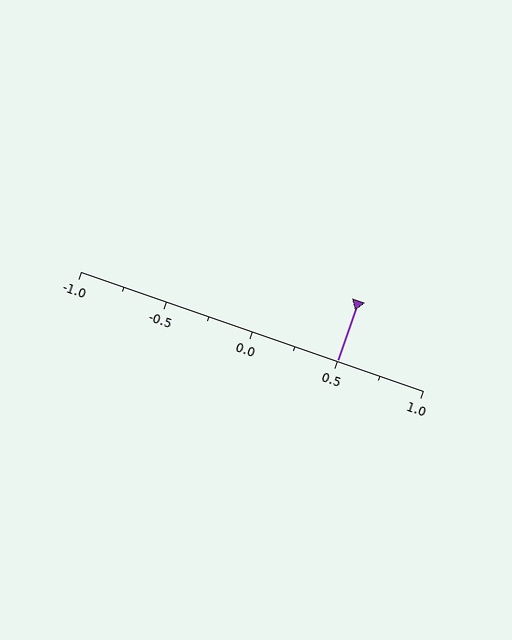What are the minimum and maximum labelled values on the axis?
The axis runs from -1.0 to 1.0.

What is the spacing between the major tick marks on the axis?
The major ticks are spaced 0.5 apart.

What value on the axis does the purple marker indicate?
The marker indicates approximately 0.5.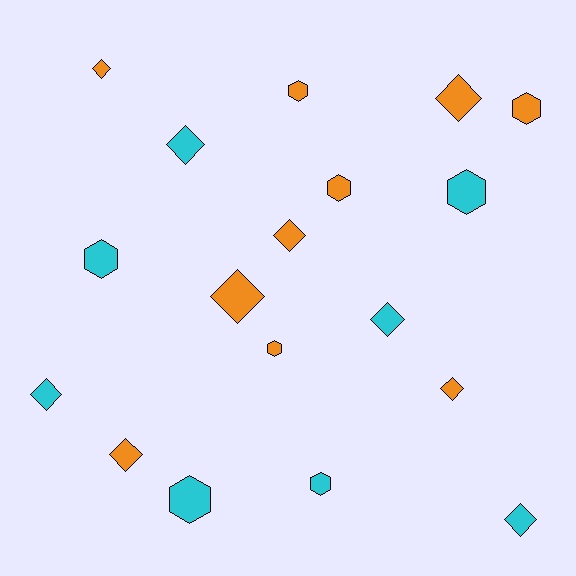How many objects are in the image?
There are 18 objects.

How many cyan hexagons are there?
There are 4 cyan hexagons.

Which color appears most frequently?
Orange, with 10 objects.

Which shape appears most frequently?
Diamond, with 10 objects.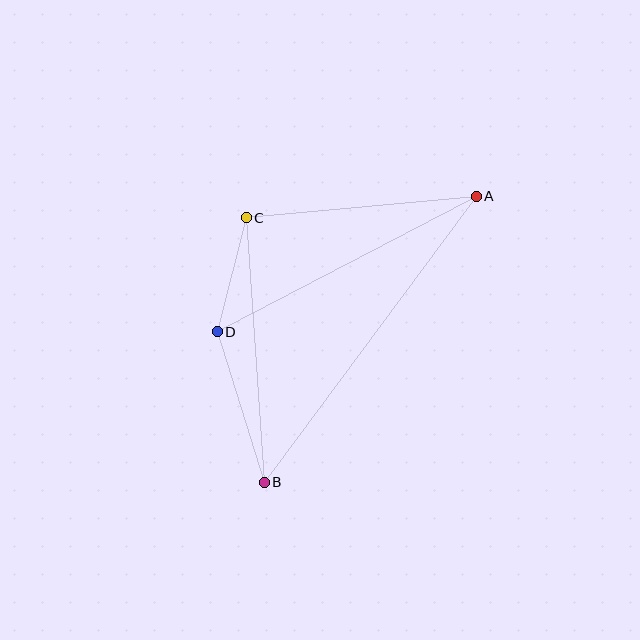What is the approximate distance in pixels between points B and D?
The distance between B and D is approximately 158 pixels.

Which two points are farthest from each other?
Points A and B are farthest from each other.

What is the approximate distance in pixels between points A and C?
The distance between A and C is approximately 231 pixels.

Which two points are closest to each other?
Points C and D are closest to each other.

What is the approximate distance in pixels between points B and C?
The distance between B and C is approximately 265 pixels.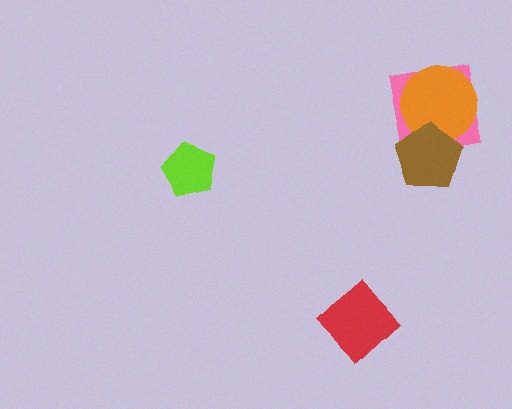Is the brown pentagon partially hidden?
No, no other shape covers it.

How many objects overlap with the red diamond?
0 objects overlap with the red diamond.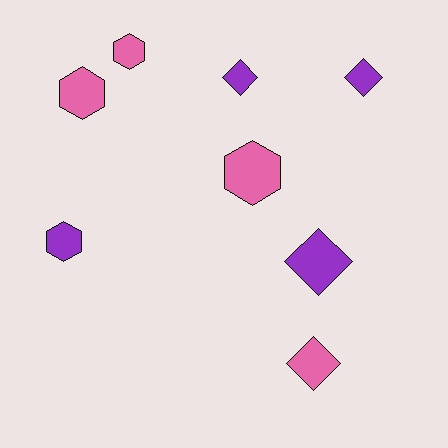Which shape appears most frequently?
Hexagon, with 4 objects.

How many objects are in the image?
There are 8 objects.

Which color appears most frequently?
Purple, with 4 objects.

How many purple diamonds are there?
There are 3 purple diamonds.